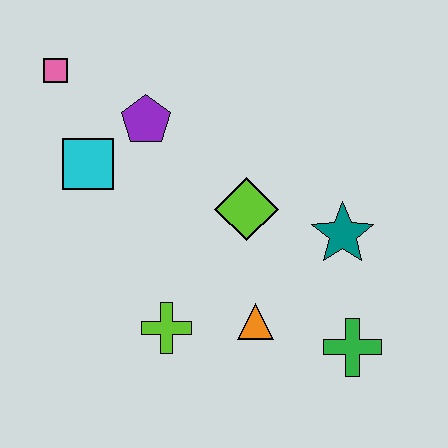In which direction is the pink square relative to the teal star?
The pink square is to the left of the teal star.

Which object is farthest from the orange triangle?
The pink square is farthest from the orange triangle.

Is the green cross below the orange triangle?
Yes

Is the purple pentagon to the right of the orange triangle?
No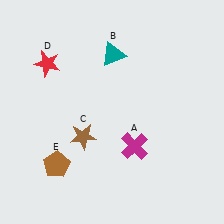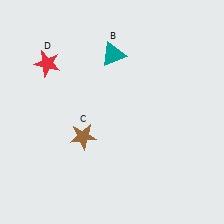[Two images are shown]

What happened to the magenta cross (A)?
The magenta cross (A) was removed in Image 2. It was in the bottom-right area of Image 1.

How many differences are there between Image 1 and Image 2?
There are 2 differences between the two images.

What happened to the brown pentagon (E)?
The brown pentagon (E) was removed in Image 2. It was in the bottom-left area of Image 1.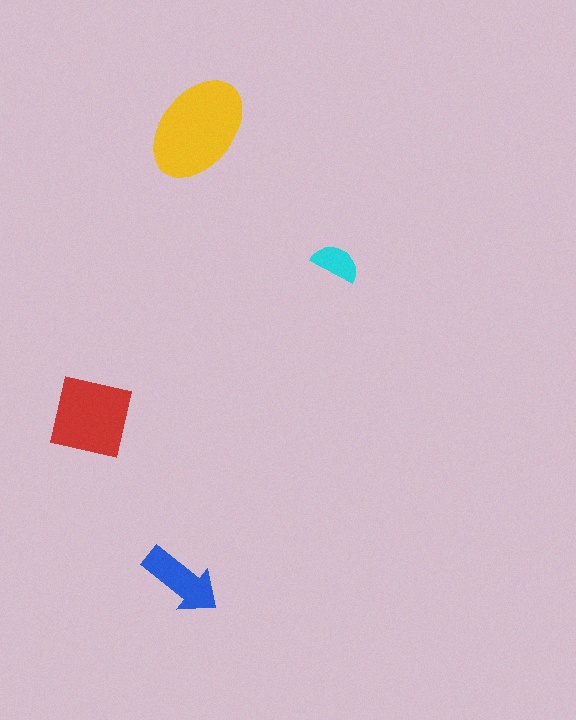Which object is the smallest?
The cyan semicircle.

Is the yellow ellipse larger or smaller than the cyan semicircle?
Larger.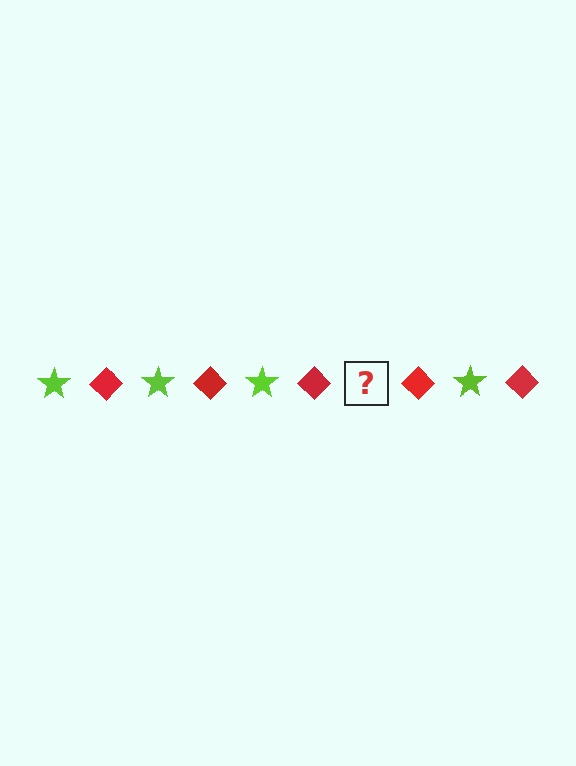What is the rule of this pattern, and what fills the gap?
The rule is that the pattern alternates between lime star and red diamond. The gap should be filled with a lime star.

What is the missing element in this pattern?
The missing element is a lime star.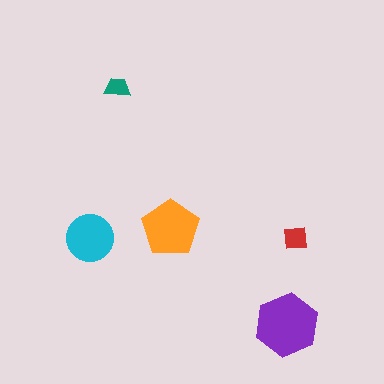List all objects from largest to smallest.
The purple hexagon, the orange pentagon, the cyan circle, the red square, the teal trapezoid.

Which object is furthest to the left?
The cyan circle is leftmost.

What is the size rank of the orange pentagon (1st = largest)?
2nd.